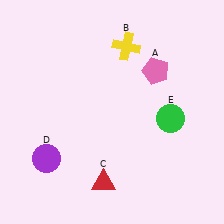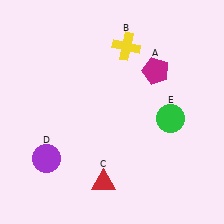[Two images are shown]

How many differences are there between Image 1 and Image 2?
There is 1 difference between the two images.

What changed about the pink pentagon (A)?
In Image 1, A is pink. In Image 2, it changed to magenta.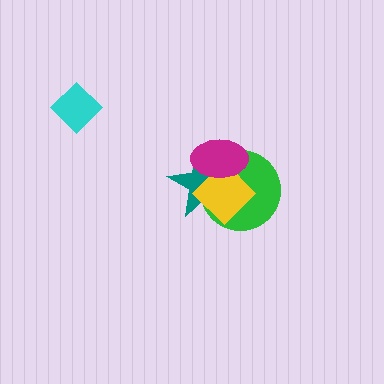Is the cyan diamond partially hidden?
No, no other shape covers it.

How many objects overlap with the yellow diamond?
3 objects overlap with the yellow diamond.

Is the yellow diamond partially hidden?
Yes, it is partially covered by another shape.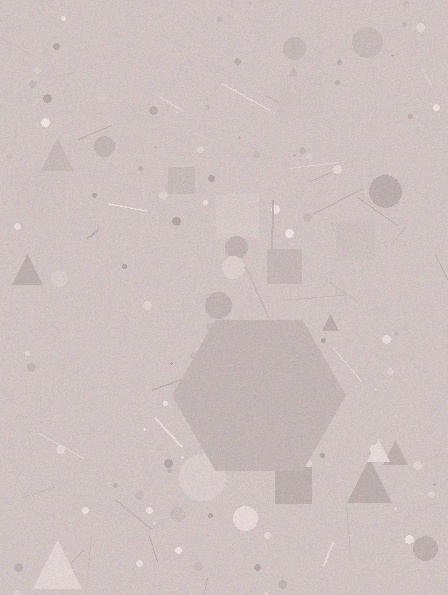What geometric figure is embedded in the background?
A hexagon is embedded in the background.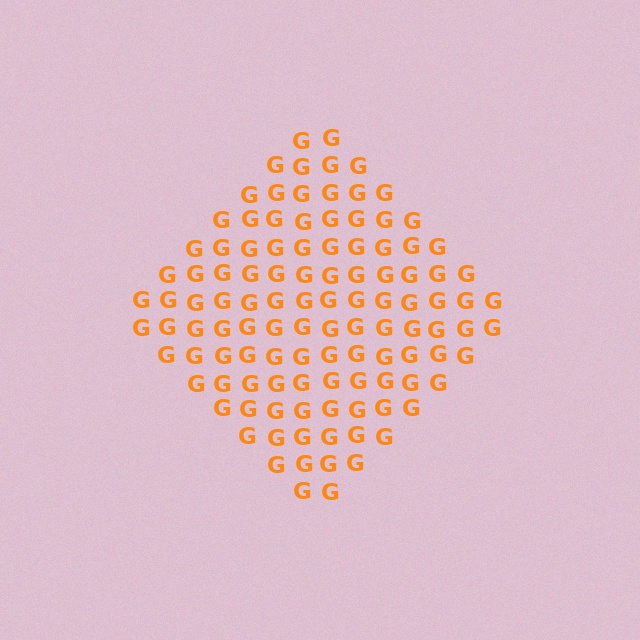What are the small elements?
The small elements are letter G's.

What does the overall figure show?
The overall figure shows a diamond.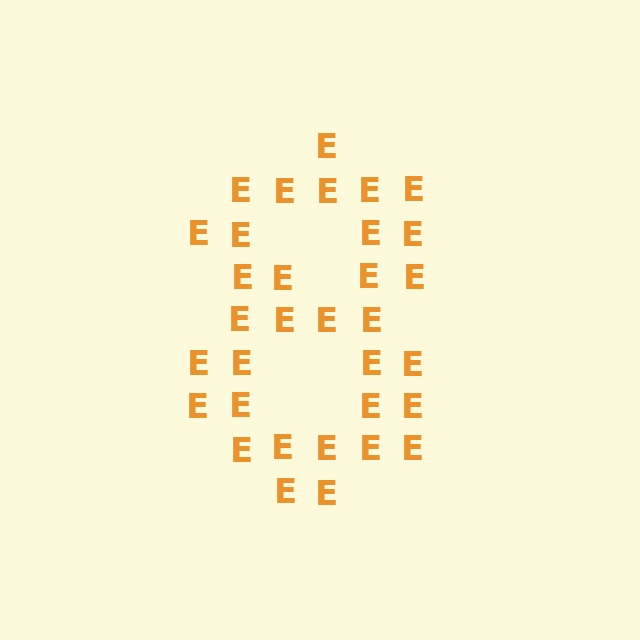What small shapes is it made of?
It is made of small letter E's.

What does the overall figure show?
The overall figure shows the digit 8.